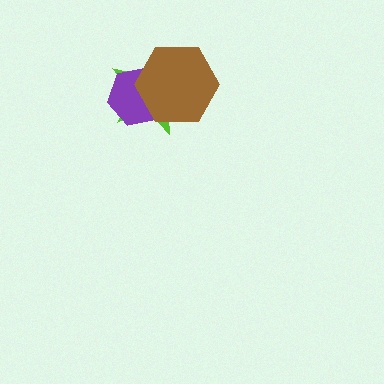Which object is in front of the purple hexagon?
The brown hexagon is in front of the purple hexagon.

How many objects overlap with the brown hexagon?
2 objects overlap with the brown hexagon.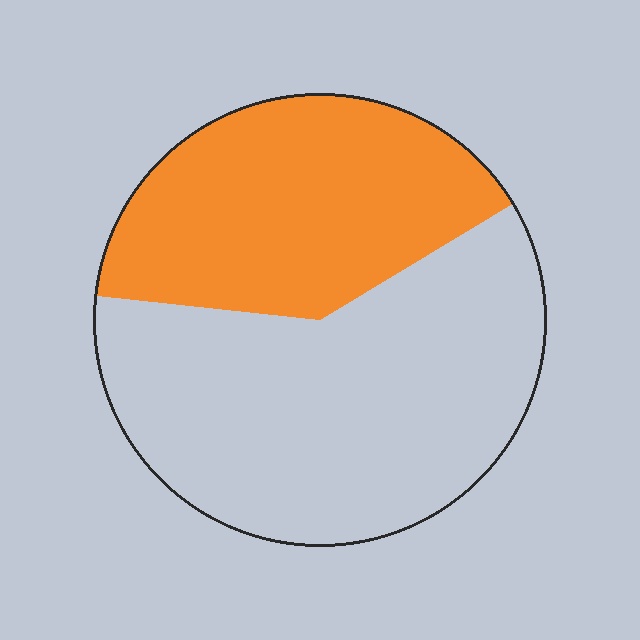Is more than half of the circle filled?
No.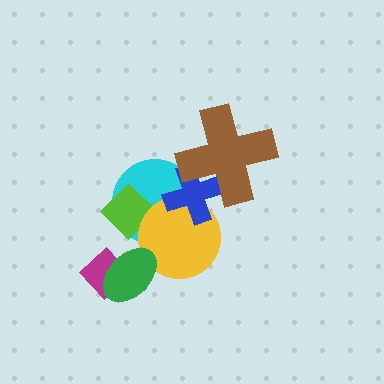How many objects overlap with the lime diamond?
2 objects overlap with the lime diamond.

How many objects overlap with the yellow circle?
4 objects overlap with the yellow circle.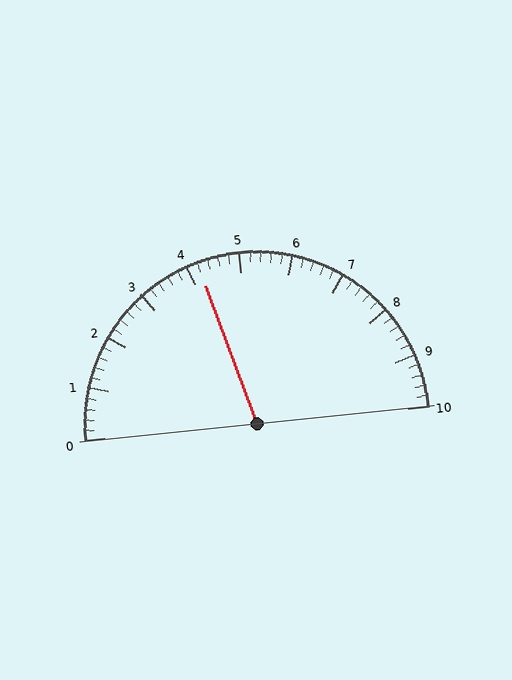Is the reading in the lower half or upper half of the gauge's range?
The reading is in the lower half of the range (0 to 10).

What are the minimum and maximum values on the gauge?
The gauge ranges from 0 to 10.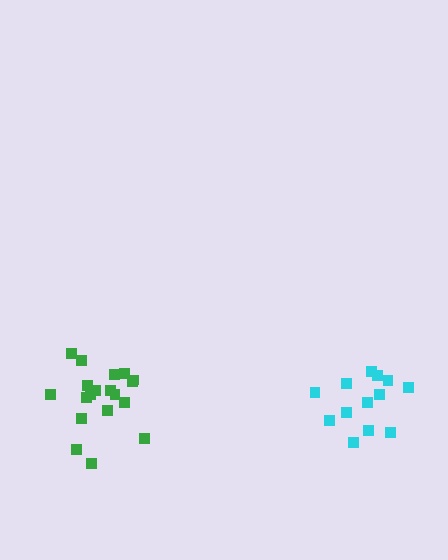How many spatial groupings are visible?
There are 2 spatial groupings.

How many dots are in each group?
Group 1: 13 dots, Group 2: 19 dots (32 total).